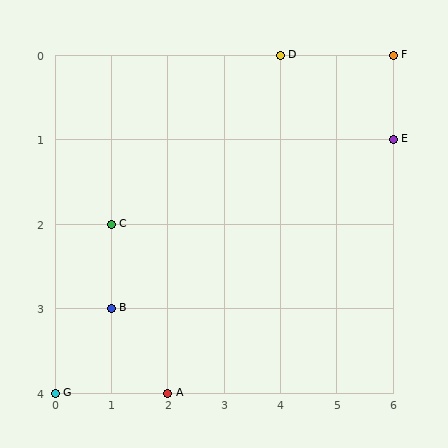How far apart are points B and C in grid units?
Points B and C are 1 row apart.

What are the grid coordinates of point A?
Point A is at grid coordinates (2, 4).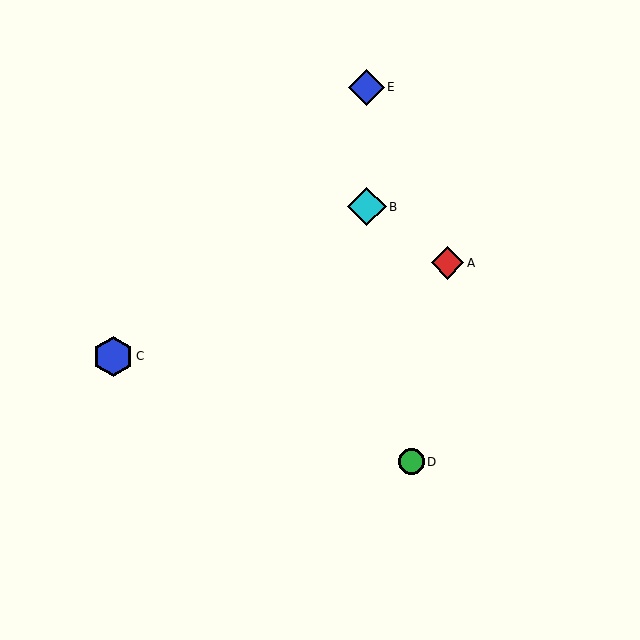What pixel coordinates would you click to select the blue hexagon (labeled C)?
Click at (113, 356) to select the blue hexagon C.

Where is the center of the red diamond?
The center of the red diamond is at (448, 263).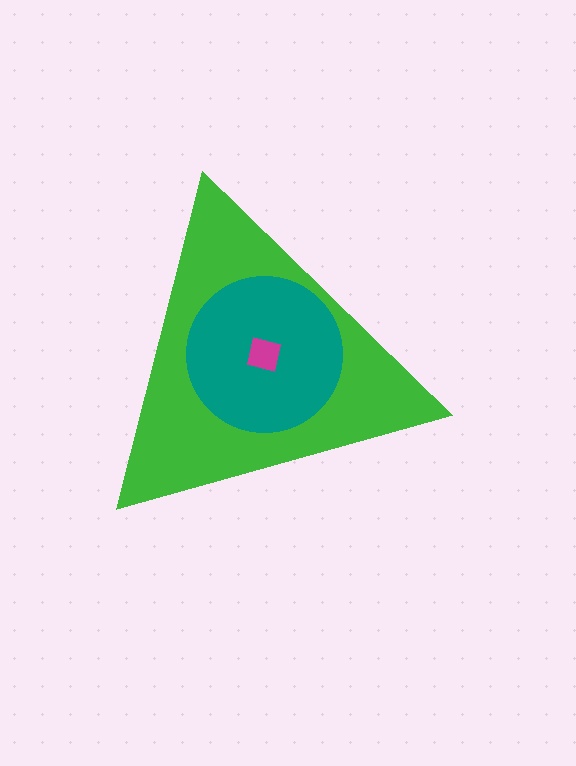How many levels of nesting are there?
3.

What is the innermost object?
The magenta square.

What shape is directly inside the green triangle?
The teal circle.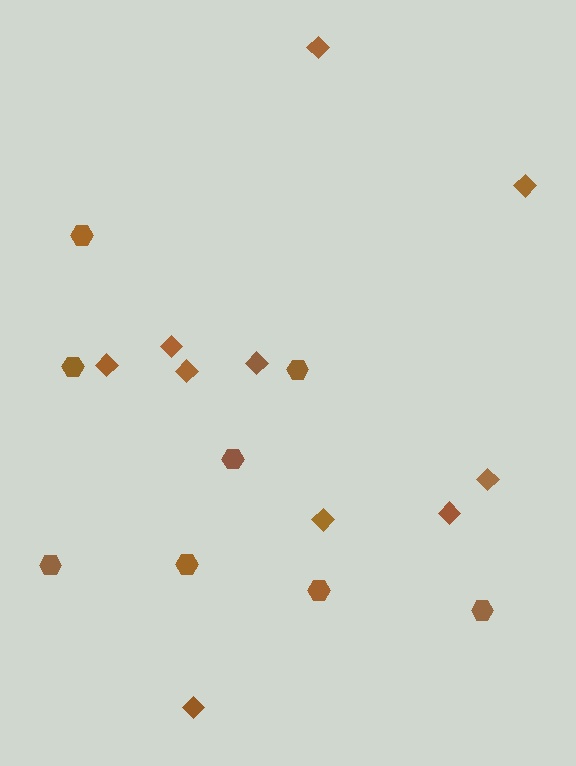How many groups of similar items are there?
There are 2 groups: one group of diamonds (10) and one group of hexagons (8).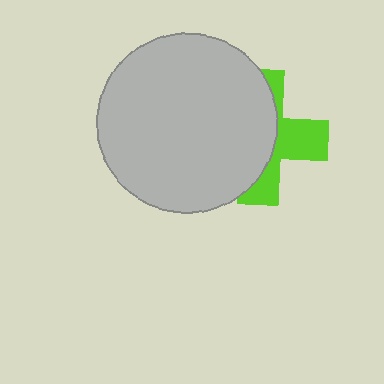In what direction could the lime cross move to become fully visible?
The lime cross could move right. That would shift it out from behind the light gray circle entirely.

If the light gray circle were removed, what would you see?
You would see the complete lime cross.